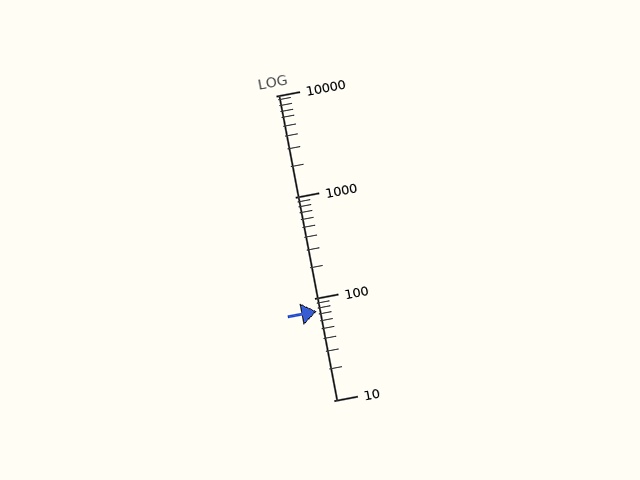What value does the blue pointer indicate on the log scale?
The pointer indicates approximately 75.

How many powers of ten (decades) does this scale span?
The scale spans 3 decades, from 10 to 10000.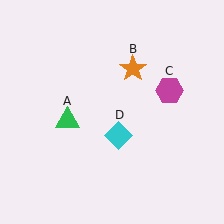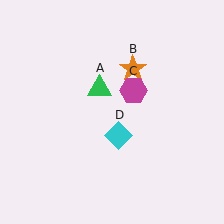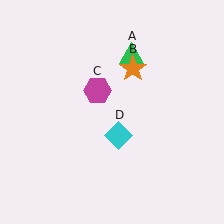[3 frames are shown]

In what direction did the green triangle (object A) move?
The green triangle (object A) moved up and to the right.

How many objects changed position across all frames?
2 objects changed position: green triangle (object A), magenta hexagon (object C).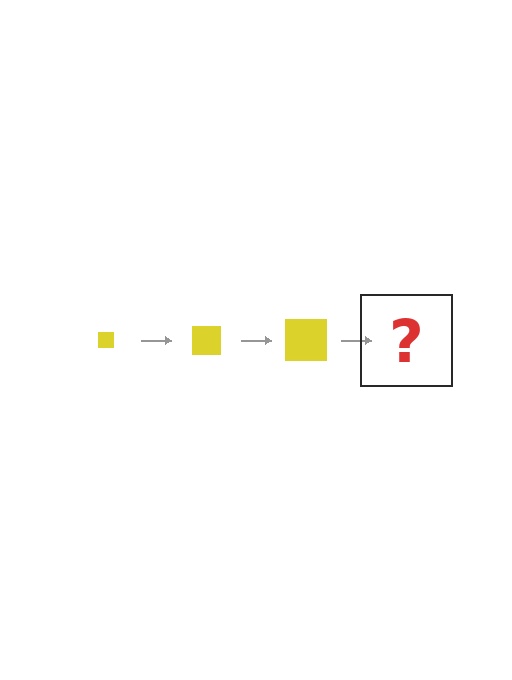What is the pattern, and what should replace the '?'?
The pattern is that the square gets progressively larger each step. The '?' should be a yellow square, larger than the previous one.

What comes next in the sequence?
The next element should be a yellow square, larger than the previous one.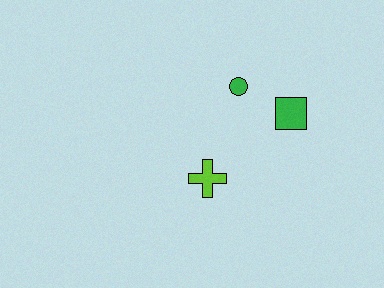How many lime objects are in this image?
There is 1 lime object.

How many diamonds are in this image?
There are no diamonds.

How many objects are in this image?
There are 3 objects.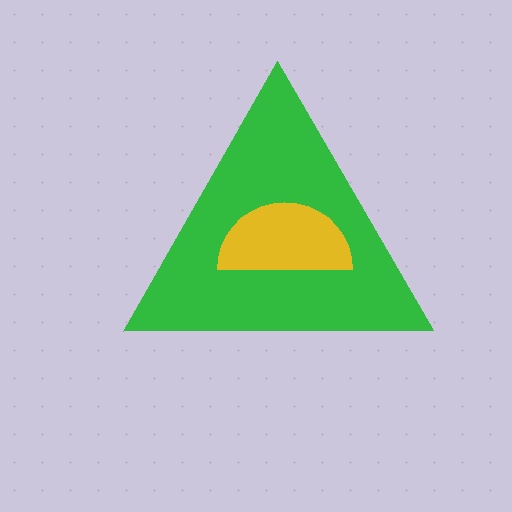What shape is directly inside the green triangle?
The yellow semicircle.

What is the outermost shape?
The green triangle.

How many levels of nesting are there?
2.